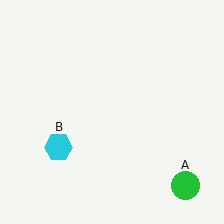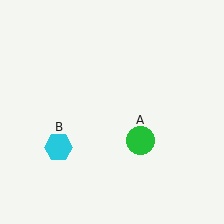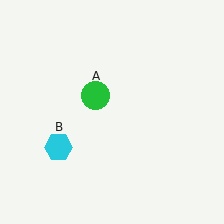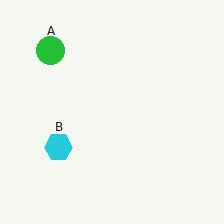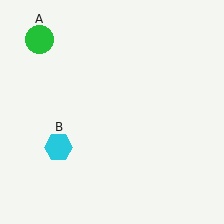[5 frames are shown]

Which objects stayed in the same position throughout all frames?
Cyan hexagon (object B) remained stationary.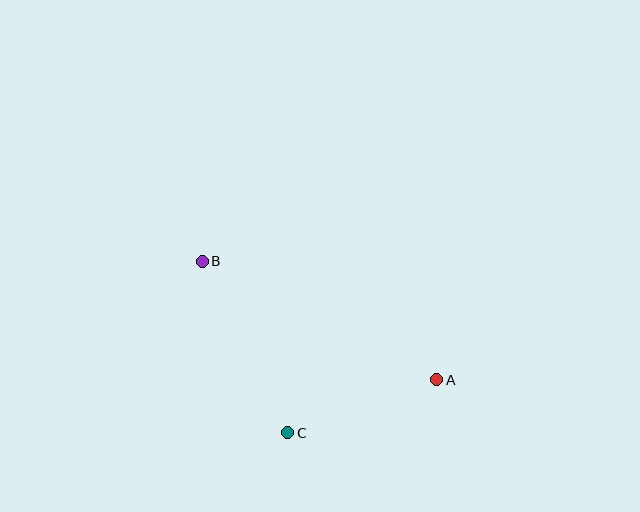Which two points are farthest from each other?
Points A and B are farthest from each other.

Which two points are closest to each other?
Points A and C are closest to each other.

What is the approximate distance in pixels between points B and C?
The distance between B and C is approximately 192 pixels.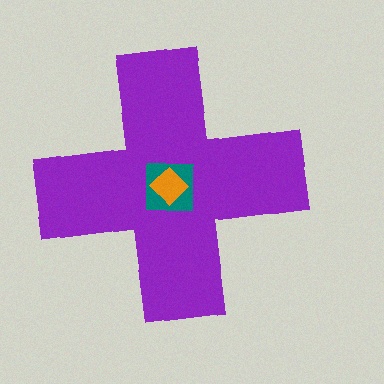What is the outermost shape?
The purple cross.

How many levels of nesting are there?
3.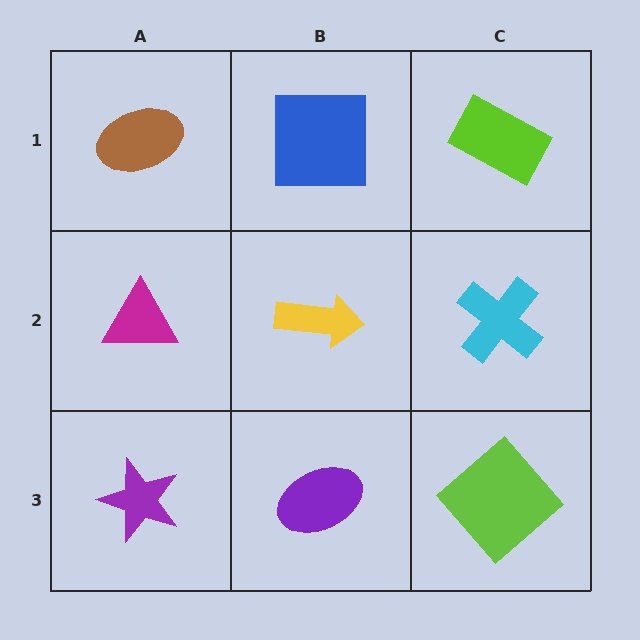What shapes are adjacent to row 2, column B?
A blue square (row 1, column B), a purple ellipse (row 3, column B), a magenta triangle (row 2, column A), a cyan cross (row 2, column C).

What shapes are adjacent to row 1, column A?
A magenta triangle (row 2, column A), a blue square (row 1, column B).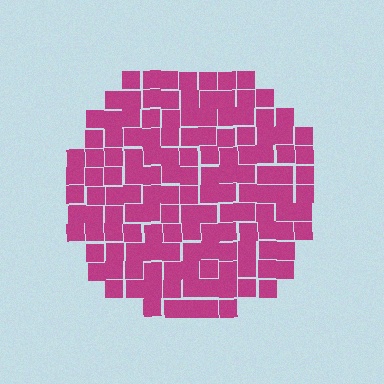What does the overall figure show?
The overall figure shows a circle.